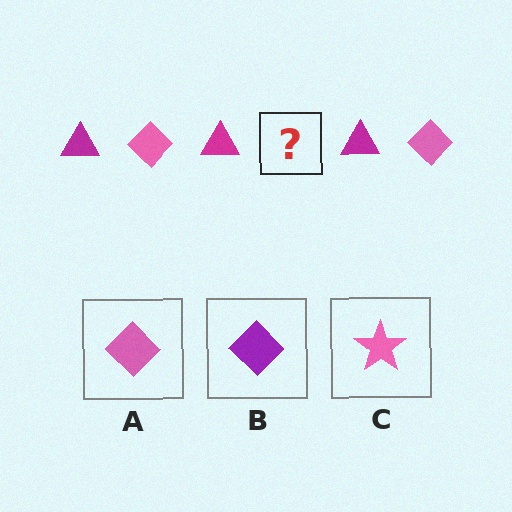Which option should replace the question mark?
Option A.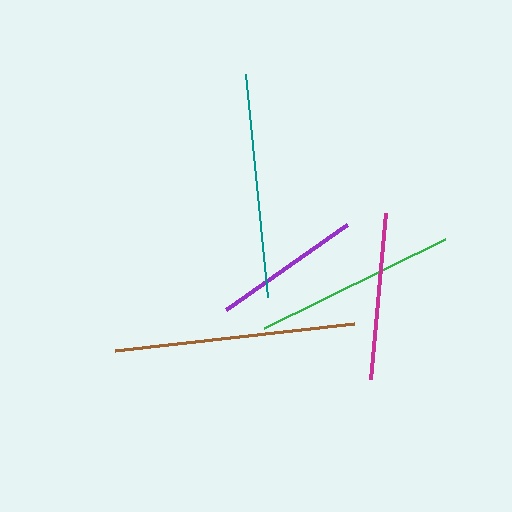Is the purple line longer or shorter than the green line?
The green line is longer than the purple line.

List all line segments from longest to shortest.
From longest to shortest: brown, teal, green, magenta, purple.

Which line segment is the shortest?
The purple line is the shortest at approximately 148 pixels.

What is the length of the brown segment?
The brown segment is approximately 241 pixels long.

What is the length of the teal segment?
The teal segment is approximately 224 pixels long.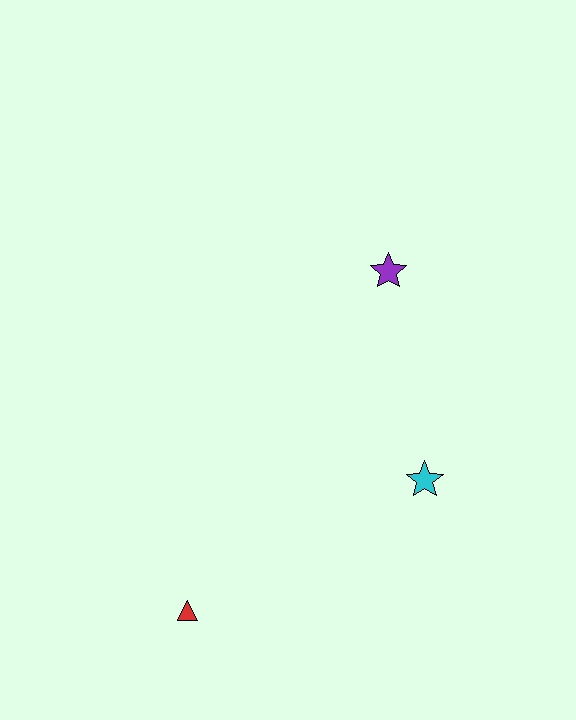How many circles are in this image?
There are no circles.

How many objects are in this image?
There are 3 objects.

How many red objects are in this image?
There is 1 red object.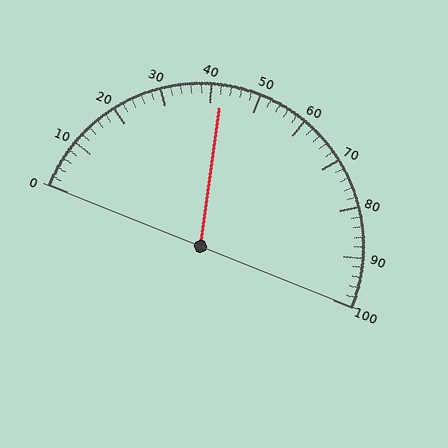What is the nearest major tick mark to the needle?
The nearest major tick mark is 40.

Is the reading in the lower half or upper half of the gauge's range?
The reading is in the lower half of the range (0 to 100).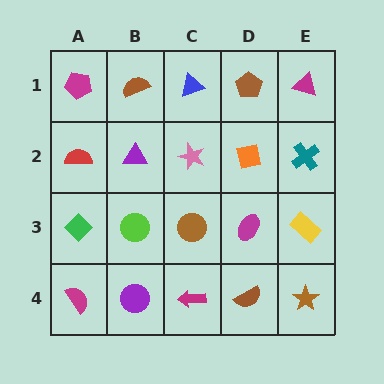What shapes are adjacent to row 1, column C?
A pink star (row 2, column C), a brown semicircle (row 1, column B), a brown pentagon (row 1, column D).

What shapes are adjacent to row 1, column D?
An orange square (row 2, column D), a blue triangle (row 1, column C), a magenta triangle (row 1, column E).